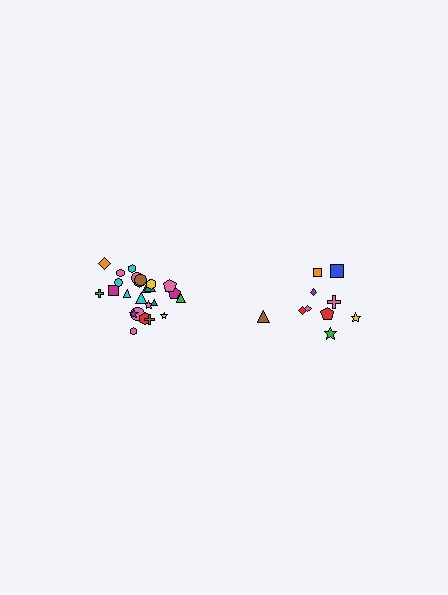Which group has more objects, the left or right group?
The left group.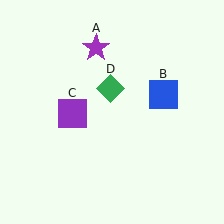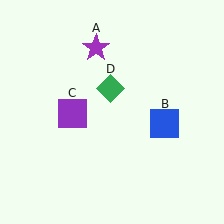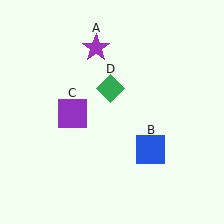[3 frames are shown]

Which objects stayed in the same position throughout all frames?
Purple star (object A) and purple square (object C) and green diamond (object D) remained stationary.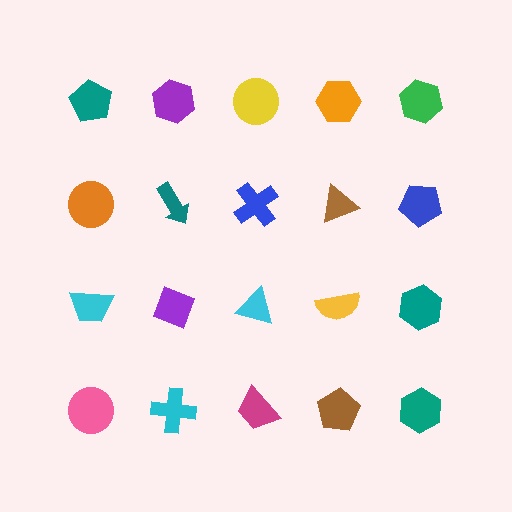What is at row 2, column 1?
An orange circle.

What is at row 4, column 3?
A magenta trapezoid.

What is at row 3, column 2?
A purple diamond.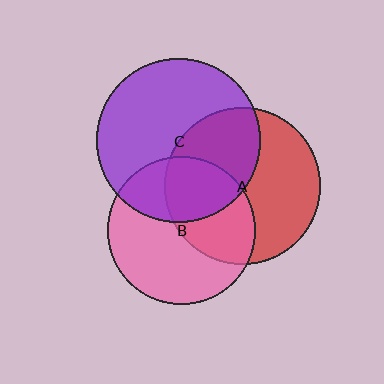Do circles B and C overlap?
Yes.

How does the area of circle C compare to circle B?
Approximately 1.2 times.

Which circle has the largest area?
Circle C (purple).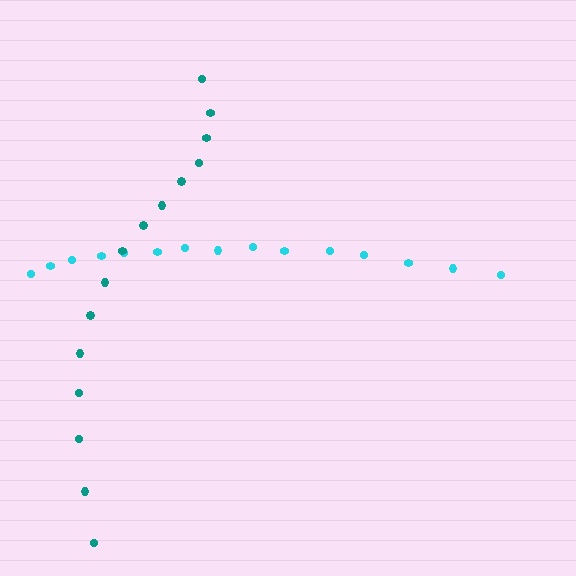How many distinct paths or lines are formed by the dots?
There are 2 distinct paths.